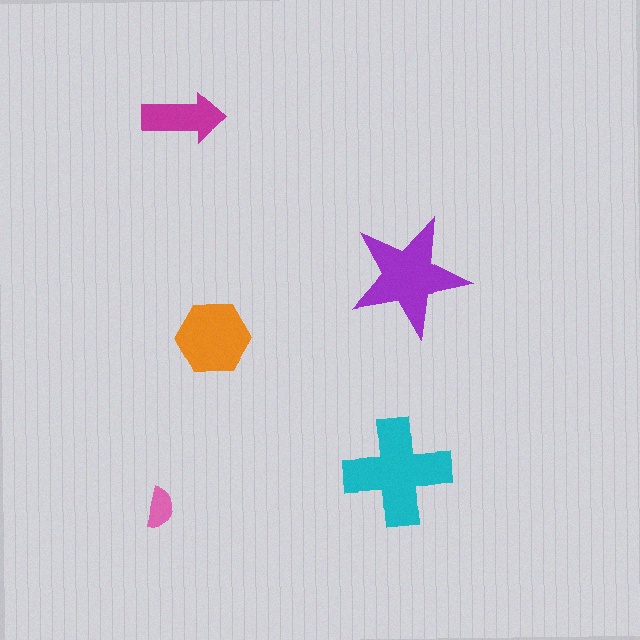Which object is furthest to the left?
The pink semicircle is leftmost.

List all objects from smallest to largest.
The pink semicircle, the magenta arrow, the orange hexagon, the purple star, the cyan cross.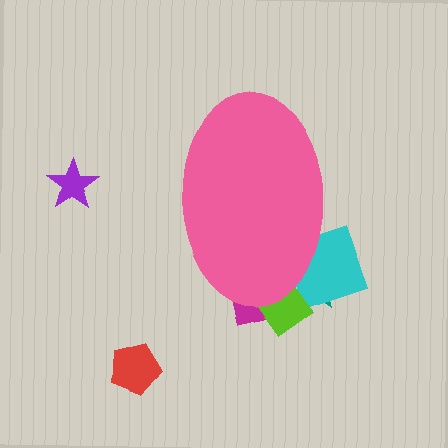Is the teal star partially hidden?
Yes, the teal star is partially hidden behind the pink ellipse.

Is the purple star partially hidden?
No, the purple star is fully visible.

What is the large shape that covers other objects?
A pink ellipse.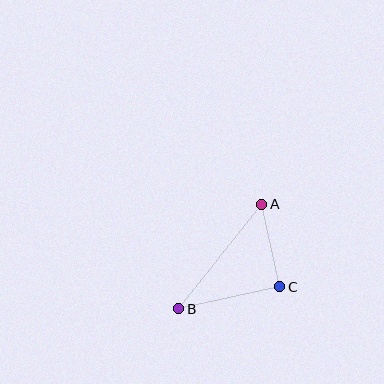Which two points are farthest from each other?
Points A and B are farthest from each other.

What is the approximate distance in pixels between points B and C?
The distance between B and C is approximately 103 pixels.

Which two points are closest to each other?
Points A and C are closest to each other.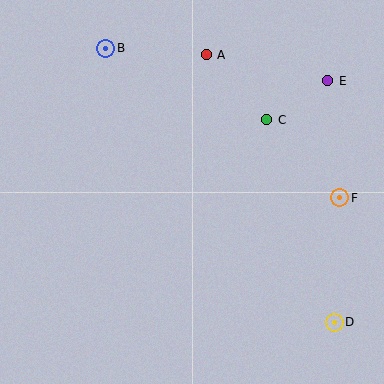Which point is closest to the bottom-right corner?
Point D is closest to the bottom-right corner.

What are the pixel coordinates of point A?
Point A is at (206, 55).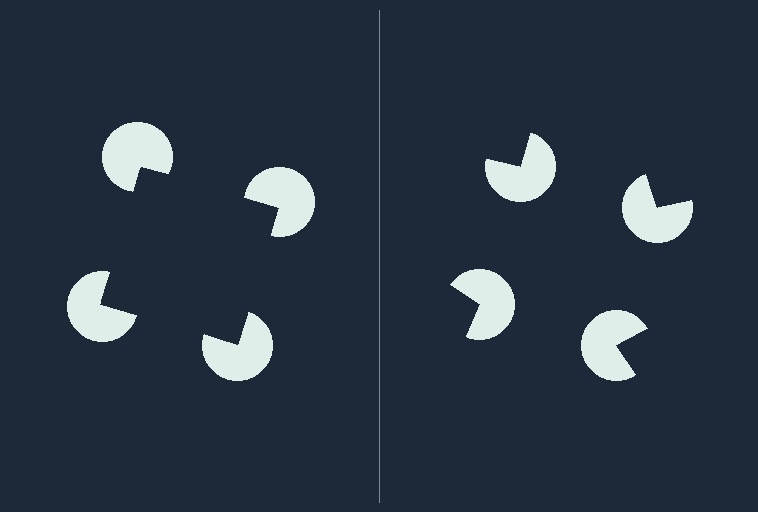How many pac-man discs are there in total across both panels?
8 — 4 on each side.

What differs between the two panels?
The pac-man discs are positioned identically on both sides; only the wedge orientations differ. On the left they align to a square; on the right they are misaligned.